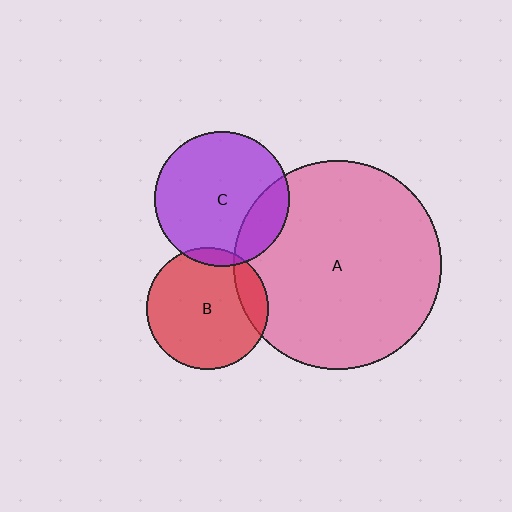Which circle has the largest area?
Circle A (pink).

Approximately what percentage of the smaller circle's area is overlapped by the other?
Approximately 15%.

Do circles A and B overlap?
Yes.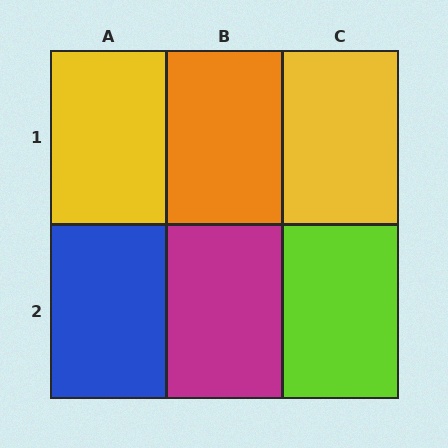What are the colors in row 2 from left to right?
Blue, magenta, lime.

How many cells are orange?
1 cell is orange.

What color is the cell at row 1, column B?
Orange.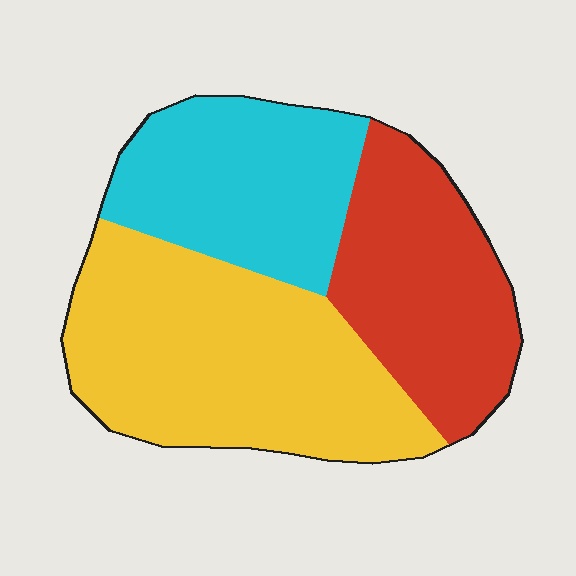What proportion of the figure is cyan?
Cyan covers 28% of the figure.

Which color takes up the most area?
Yellow, at roughly 45%.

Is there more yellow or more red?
Yellow.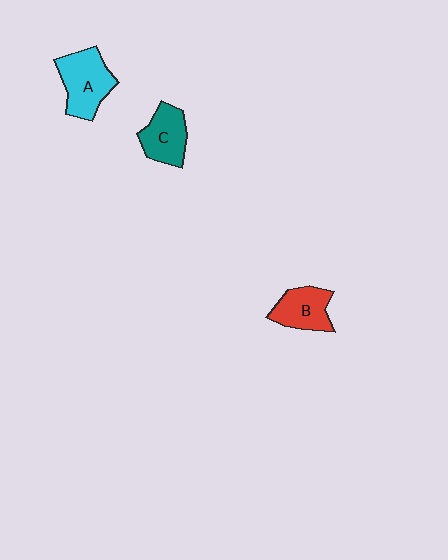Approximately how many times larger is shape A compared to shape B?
Approximately 1.3 times.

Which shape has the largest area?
Shape A (cyan).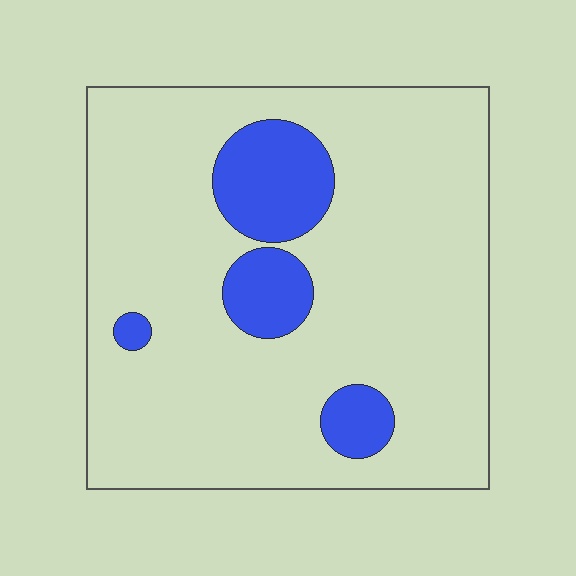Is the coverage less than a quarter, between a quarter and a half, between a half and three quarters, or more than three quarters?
Less than a quarter.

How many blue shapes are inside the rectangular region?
4.